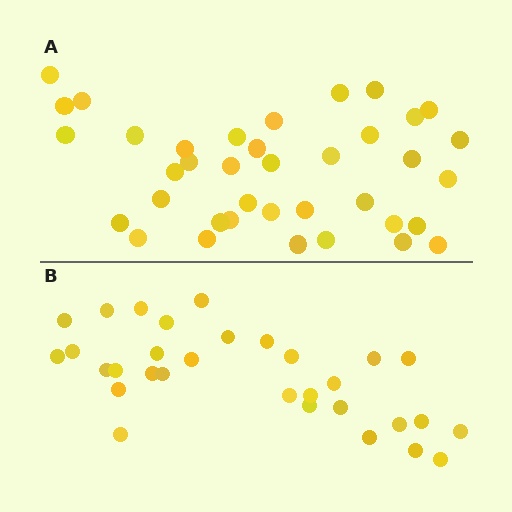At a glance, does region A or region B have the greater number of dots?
Region A (the top region) has more dots.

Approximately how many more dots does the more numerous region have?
Region A has roughly 8 or so more dots than region B.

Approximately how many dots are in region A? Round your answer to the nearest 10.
About 40 dots. (The exact count is 38, which rounds to 40.)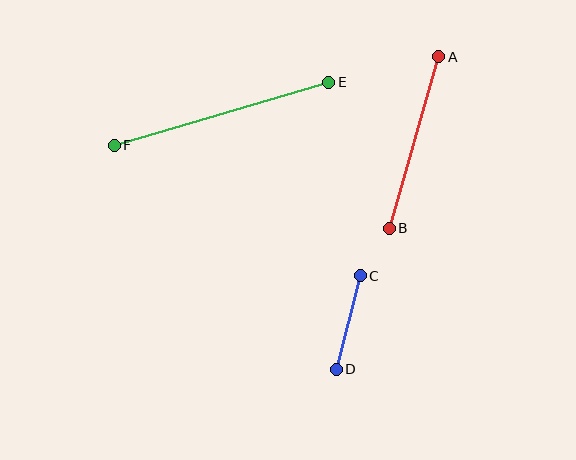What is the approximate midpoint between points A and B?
The midpoint is at approximately (414, 143) pixels.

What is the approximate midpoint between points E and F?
The midpoint is at approximately (221, 114) pixels.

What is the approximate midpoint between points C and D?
The midpoint is at approximately (348, 322) pixels.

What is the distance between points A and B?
The distance is approximately 179 pixels.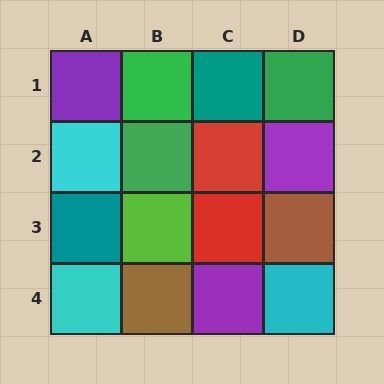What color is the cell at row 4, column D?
Cyan.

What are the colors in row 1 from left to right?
Purple, green, teal, green.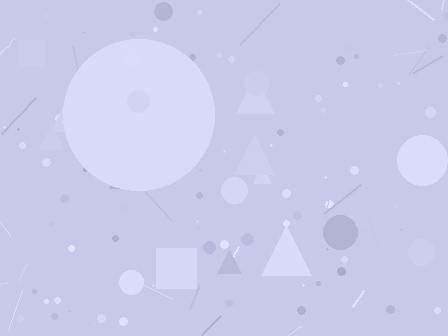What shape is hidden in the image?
A circle is hidden in the image.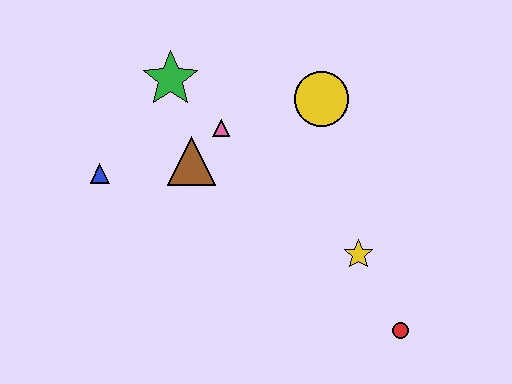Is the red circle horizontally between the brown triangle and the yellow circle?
No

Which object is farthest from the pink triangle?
The red circle is farthest from the pink triangle.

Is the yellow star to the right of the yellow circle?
Yes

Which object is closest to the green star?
The pink triangle is closest to the green star.